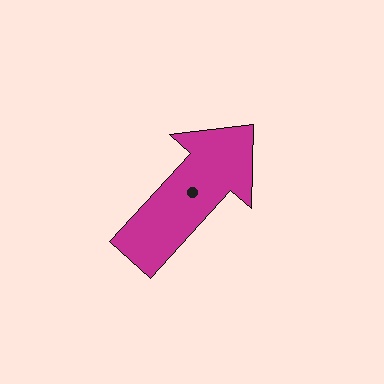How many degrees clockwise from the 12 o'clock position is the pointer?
Approximately 42 degrees.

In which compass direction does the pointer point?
Northeast.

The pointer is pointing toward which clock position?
Roughly 1 o'clock.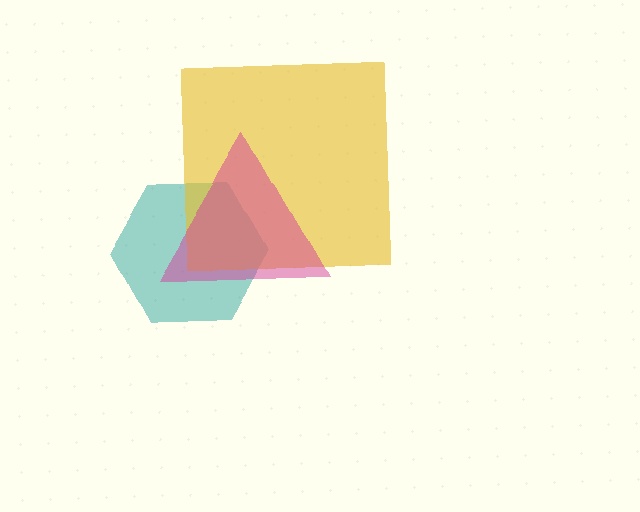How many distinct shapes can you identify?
There are 3 distinct shapes: a teal hexagon, a yellow square, a magenta triangle.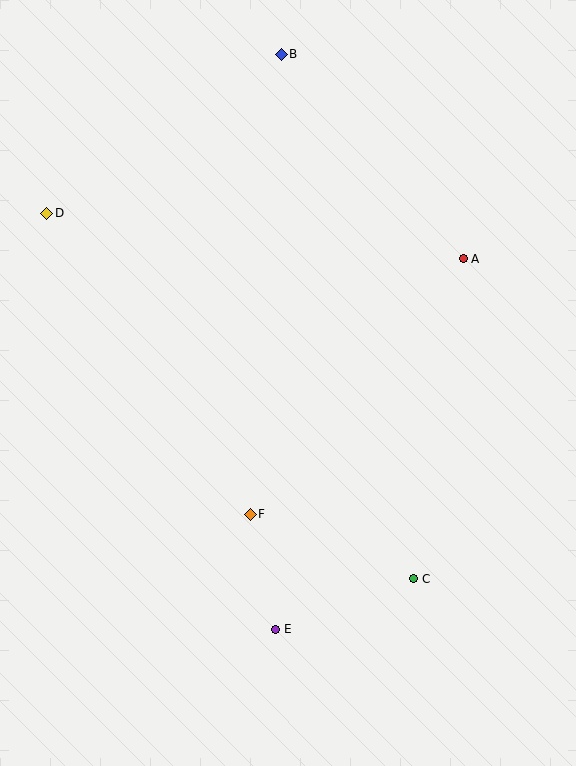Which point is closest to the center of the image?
Point F at (250, 514) is closest to the center.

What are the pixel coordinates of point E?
Point E is at (276, 629).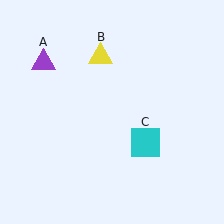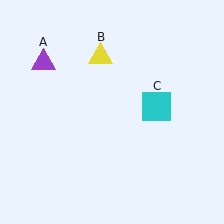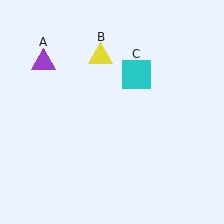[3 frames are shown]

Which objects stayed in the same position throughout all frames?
Purple triangle (object A) and yellow triangle (object B) remained stationary.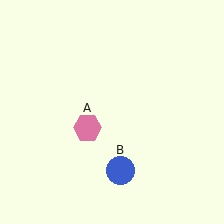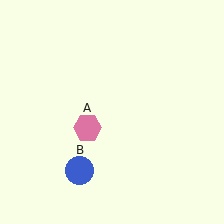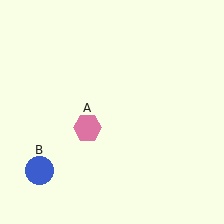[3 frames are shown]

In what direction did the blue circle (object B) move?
The blue circle (object B) moved left.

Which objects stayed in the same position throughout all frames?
Pink hexagon (object A) remained stationary.